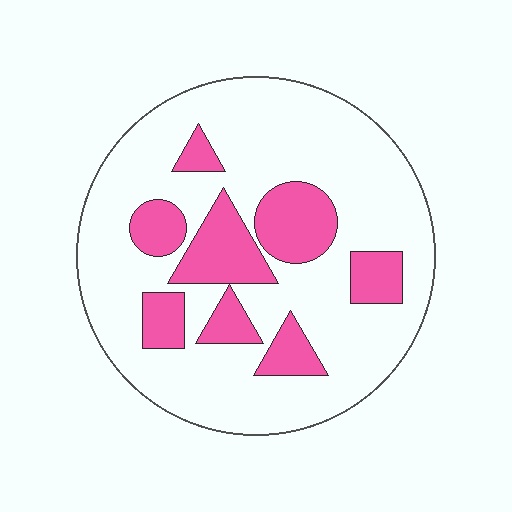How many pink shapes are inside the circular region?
8.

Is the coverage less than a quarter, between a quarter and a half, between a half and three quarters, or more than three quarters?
Less than a quarter.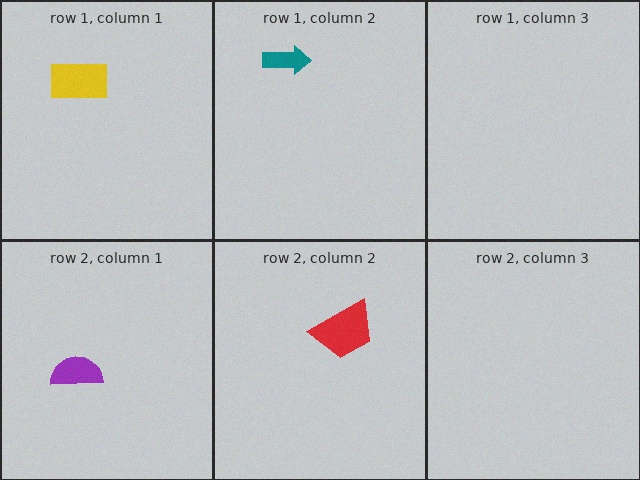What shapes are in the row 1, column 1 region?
The yellow rectangle.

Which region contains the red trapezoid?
The row 2, column 2 region.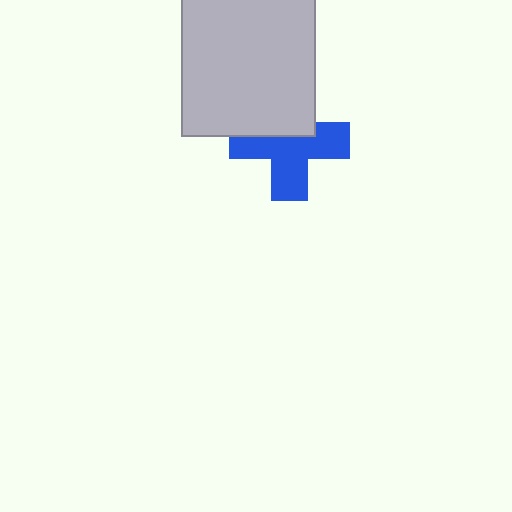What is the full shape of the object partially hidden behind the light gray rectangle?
The partially hidden object is a blue cross.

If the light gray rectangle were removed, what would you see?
You would see the complete blue cross.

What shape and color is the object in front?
The object in front is a light gray rectangle.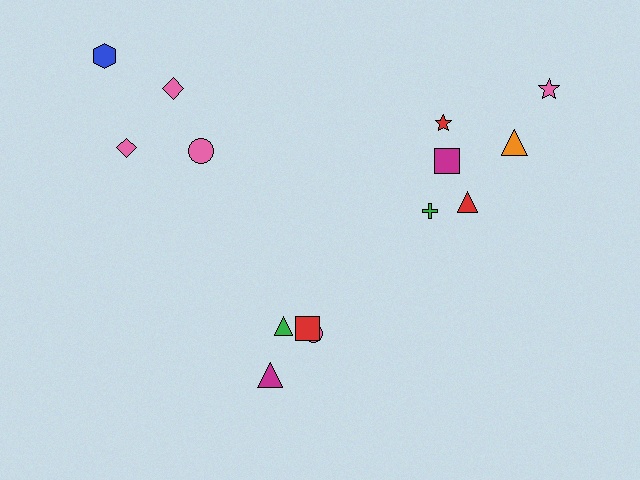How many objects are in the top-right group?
There are 6 objects.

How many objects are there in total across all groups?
There are 14 objects.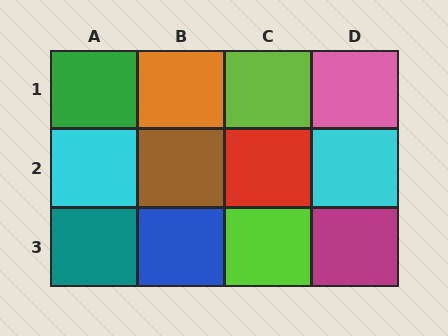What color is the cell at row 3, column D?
Magenta.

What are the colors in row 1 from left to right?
Green, orange, lime, pink.